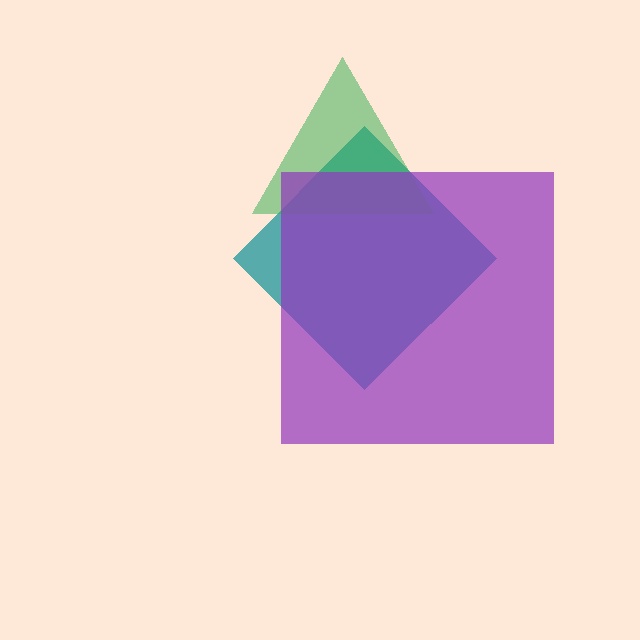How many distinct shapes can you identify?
There are 3 distinct shapes: a teal diamond, a green triangle, a purple square.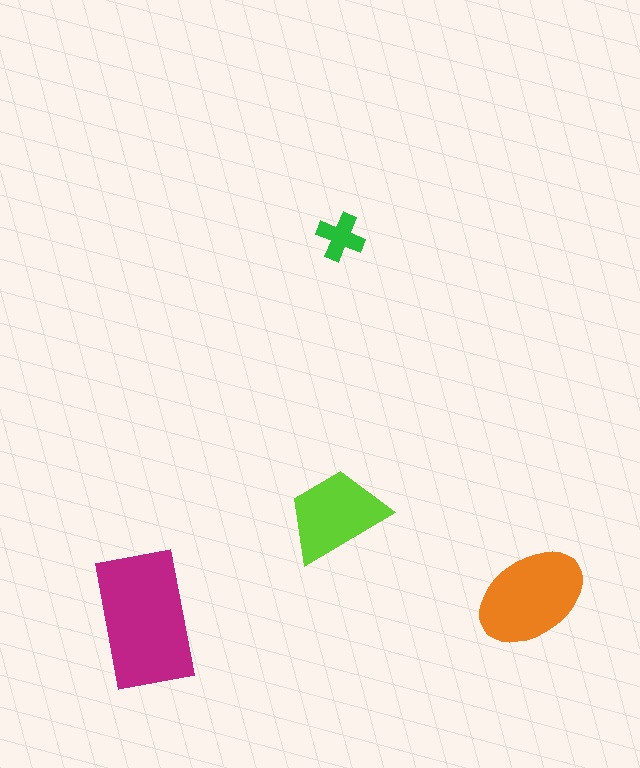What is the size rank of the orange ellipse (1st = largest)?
2nd.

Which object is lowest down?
The magenta rectangle is bottommost.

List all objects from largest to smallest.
The magenta rectangle, the orange ellipse, the lime trapezoid, the green cross.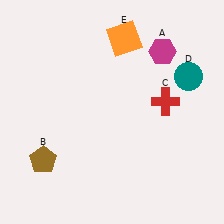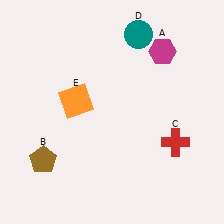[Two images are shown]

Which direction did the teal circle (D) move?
The teal circle (D) moved left.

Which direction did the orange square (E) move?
The orange square (E) moved down.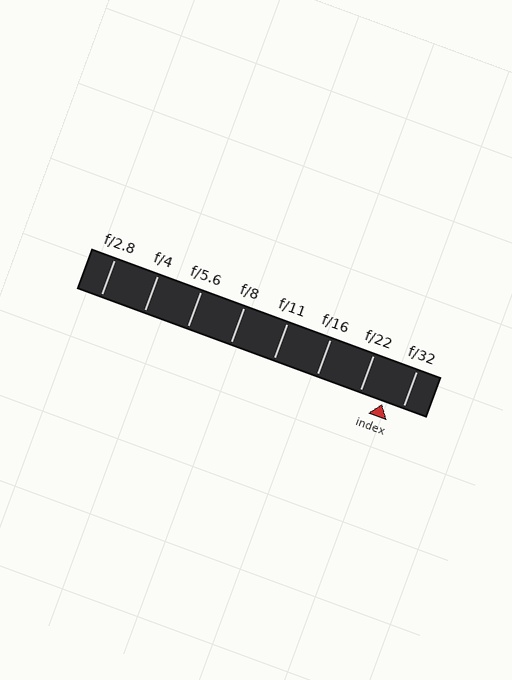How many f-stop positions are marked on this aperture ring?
There are 8 f-stop positions marked.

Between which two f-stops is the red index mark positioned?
The index mark is between f/22 and f/32.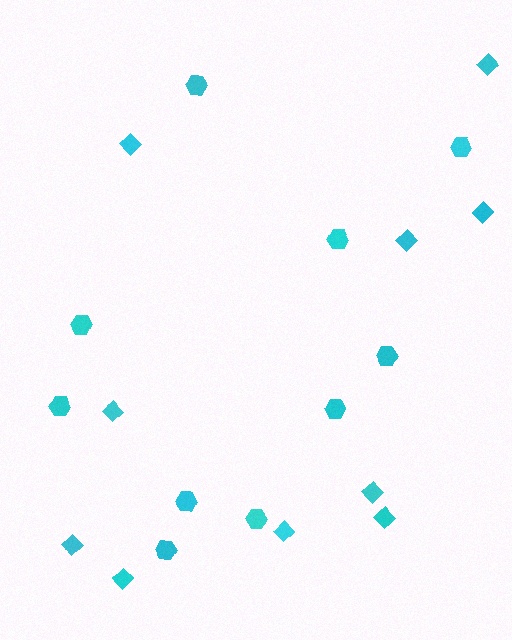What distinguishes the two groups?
There are 2 groups: one group of hexagons (10) and one group of diamonds (10).